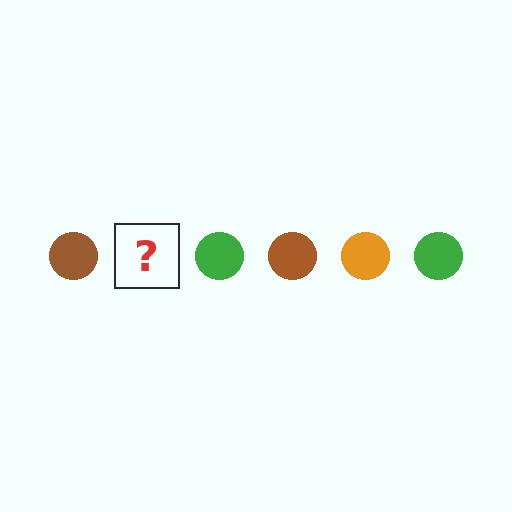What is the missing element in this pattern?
The missing element is an orange circle.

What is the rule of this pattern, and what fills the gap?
The rule is that the pattern cycles through brown, orange, green circles. The gap should be filled with an orange circle.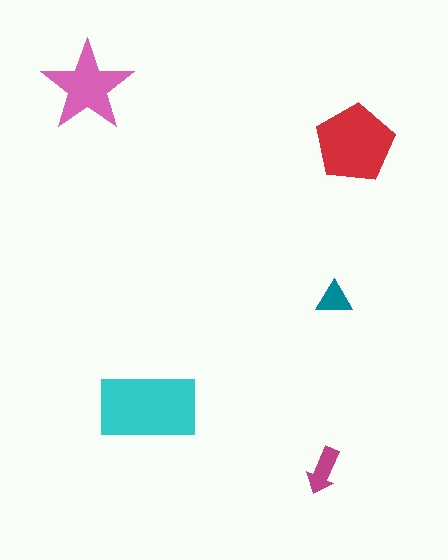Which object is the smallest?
The teal triangle.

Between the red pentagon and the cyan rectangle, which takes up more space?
The cyan rectangle.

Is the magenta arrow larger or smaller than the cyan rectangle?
Smaller.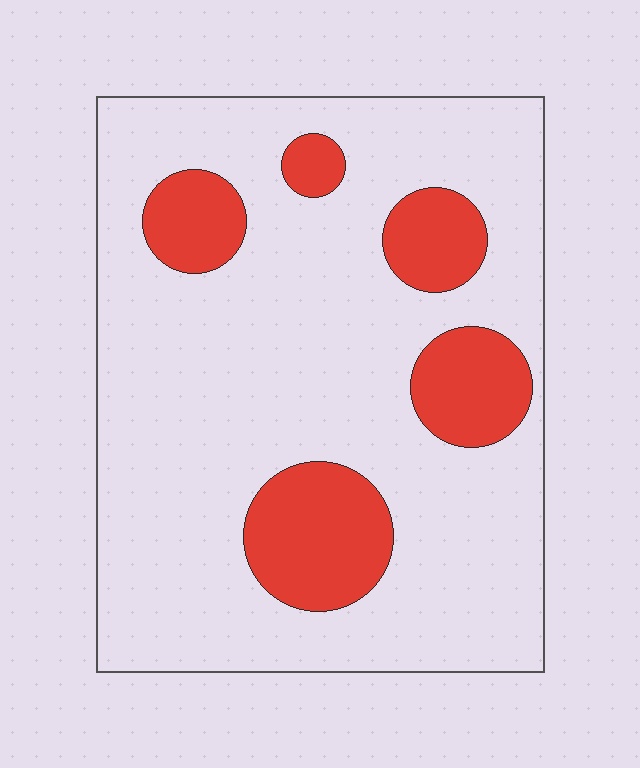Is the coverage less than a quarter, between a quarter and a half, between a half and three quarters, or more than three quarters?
Less than a quarter.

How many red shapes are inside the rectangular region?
5.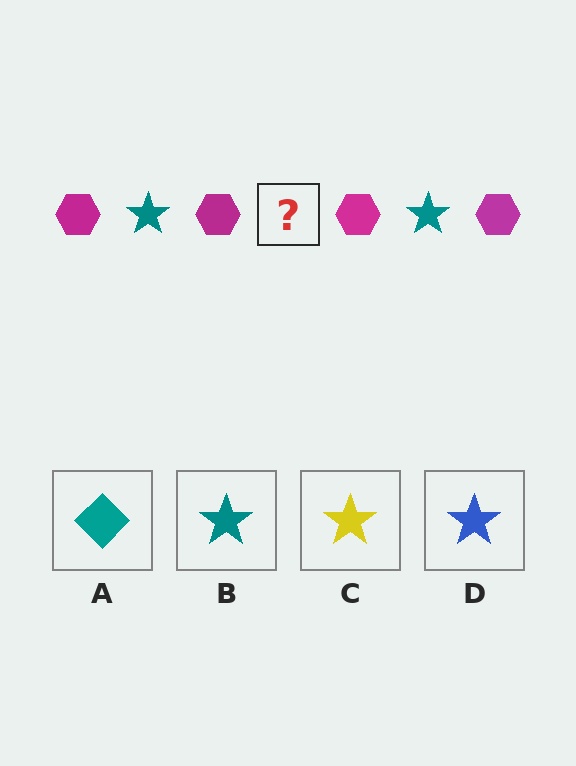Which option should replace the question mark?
Option B.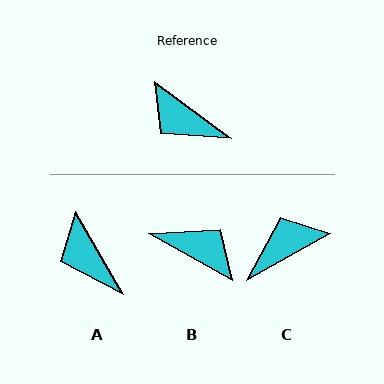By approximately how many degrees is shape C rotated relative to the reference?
Approximately 114 degrees clockwise.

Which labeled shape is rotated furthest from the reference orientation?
B, about 172 degrees away.